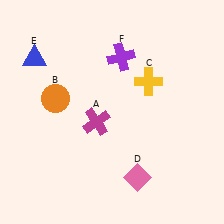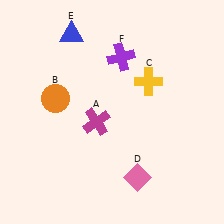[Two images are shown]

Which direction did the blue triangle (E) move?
The blue triangle (E) moved right.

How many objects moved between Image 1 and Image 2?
1 object moved between the two images.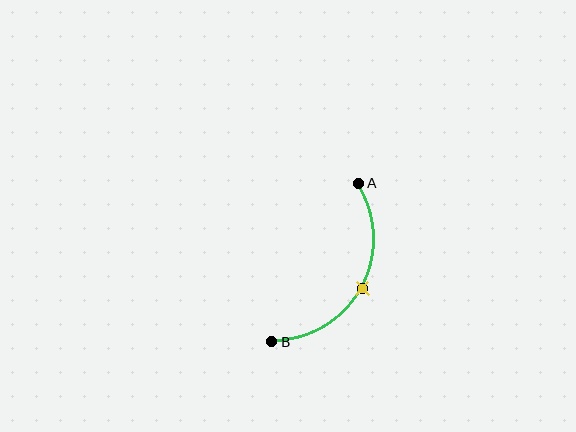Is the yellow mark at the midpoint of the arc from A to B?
Yes. The yellow mark lies on the arc at equal arc-length from both A and B — it is the arc midpoint.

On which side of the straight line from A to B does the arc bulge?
The arc bulges to the right of the straight line connecting A and B.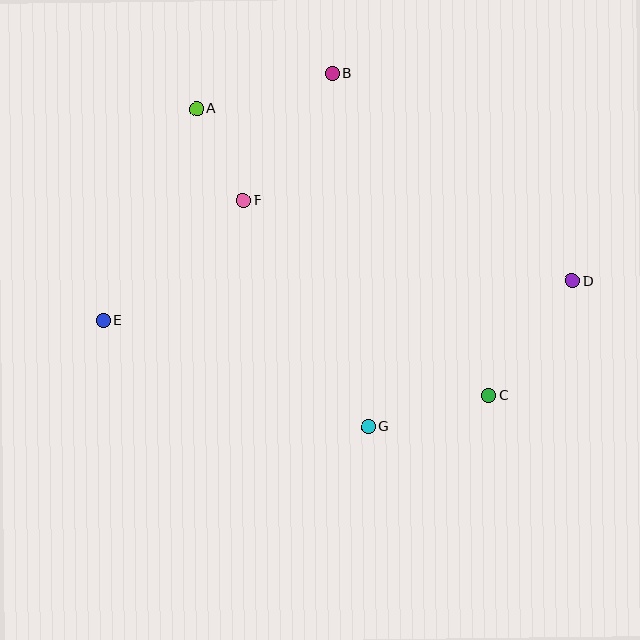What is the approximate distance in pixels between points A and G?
The distance between A and G is approximately 361 pixels.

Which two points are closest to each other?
Points A and F are closest to each other.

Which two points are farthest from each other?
Points D and E are farthest from each other.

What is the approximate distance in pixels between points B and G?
The distance between B and G is approximately 355 pixels.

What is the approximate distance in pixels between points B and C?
The distance between B and C is approximately 358 pixels.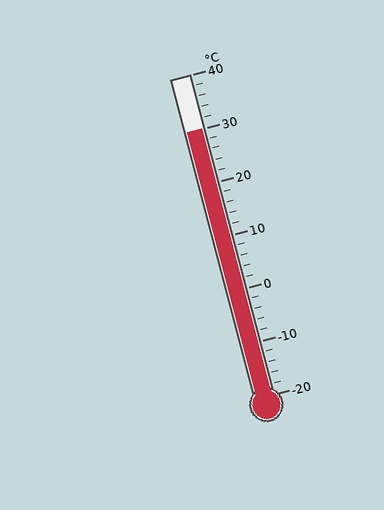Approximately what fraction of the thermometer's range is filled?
The thermometer is filled to approximately 85% of its range.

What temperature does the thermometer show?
The thermometer shows approximately 30°C.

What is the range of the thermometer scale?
The thermometer scale ranges from -20°C to 40°C.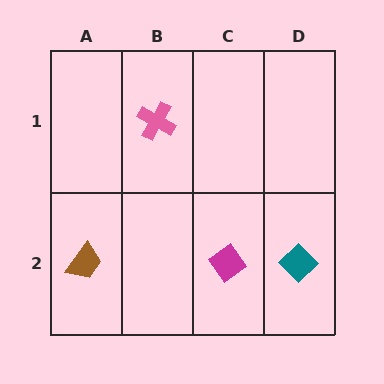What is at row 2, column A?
A brown trapezoid.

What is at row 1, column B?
A pink cross.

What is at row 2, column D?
A teal diamond.